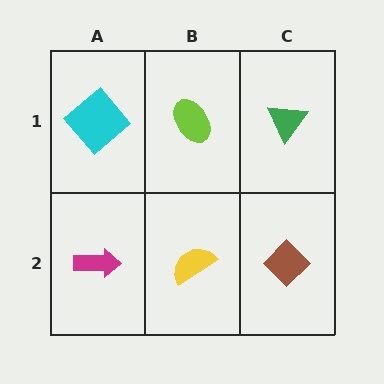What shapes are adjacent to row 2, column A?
A cyan diamond (row 1, column A), a yellow semicircle (row 2, column B).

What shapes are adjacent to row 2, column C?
A green triangle (row 1, column C), a yellow semicircle (row 2, column B).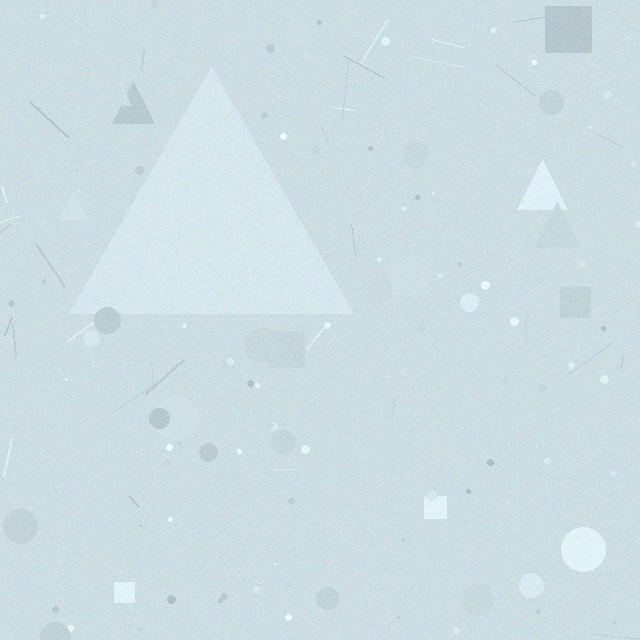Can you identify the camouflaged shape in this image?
The camouflaged shape is a triangle.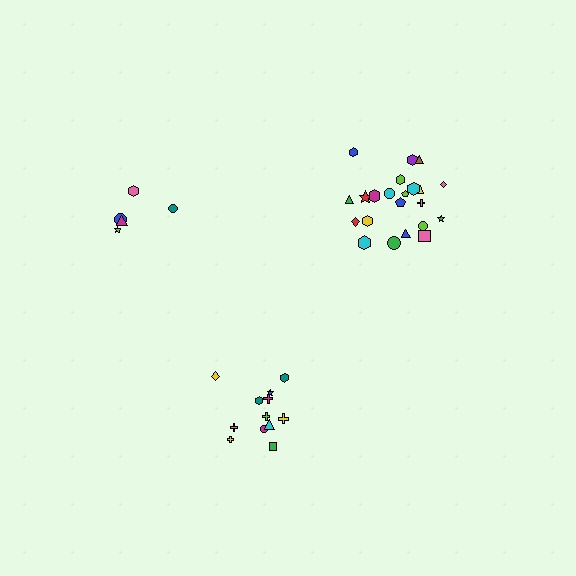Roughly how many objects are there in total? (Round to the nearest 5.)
Roughly 40 objects in total.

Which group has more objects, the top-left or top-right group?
The top-right group.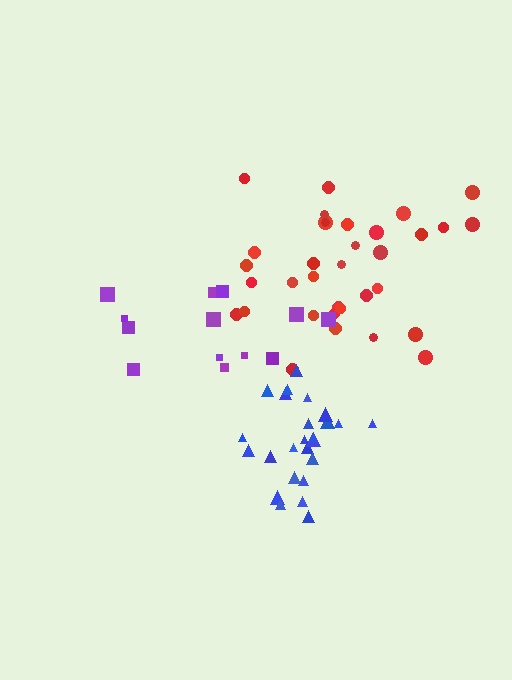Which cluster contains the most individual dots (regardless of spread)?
Red (34).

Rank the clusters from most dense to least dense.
blue, red, purple.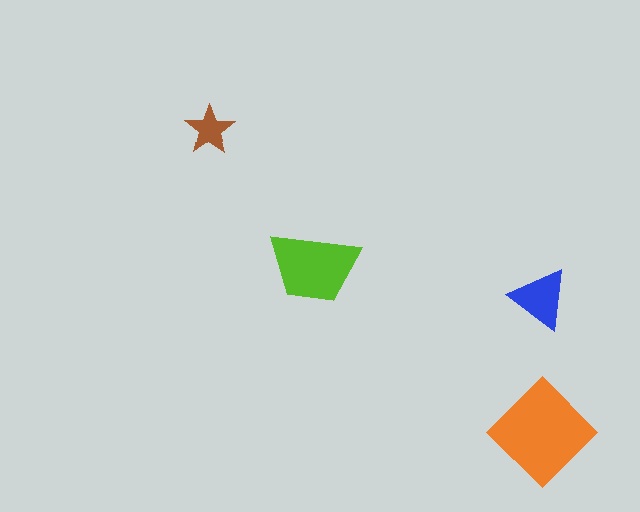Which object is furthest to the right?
The orange diamond is rightmost.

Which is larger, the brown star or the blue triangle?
The blue triangle.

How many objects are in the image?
There are 4 objects in the image.